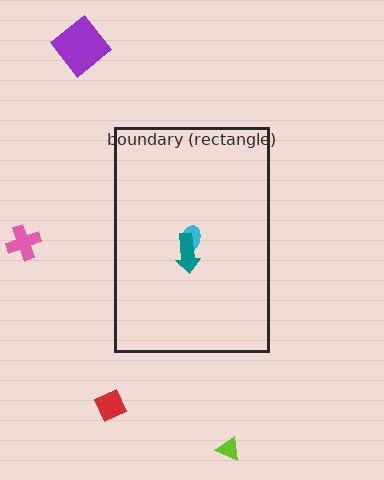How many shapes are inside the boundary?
2 inside, 4 outside.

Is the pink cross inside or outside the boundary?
Outside.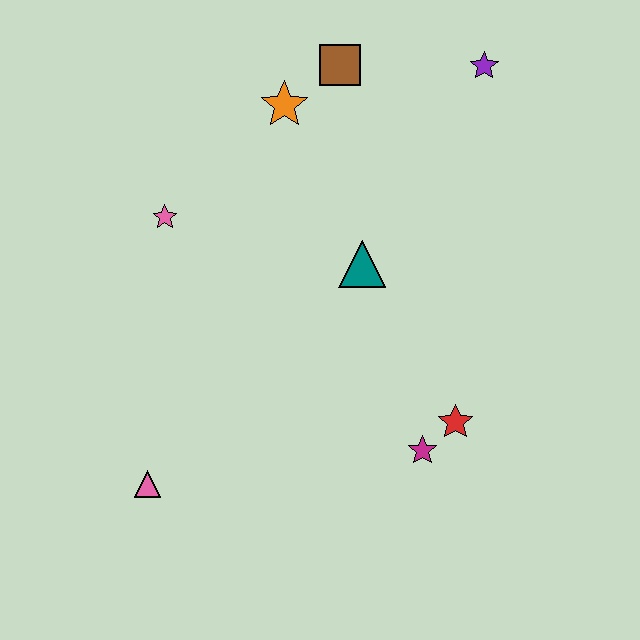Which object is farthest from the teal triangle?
The pink triangle is farthest from the teal triangle.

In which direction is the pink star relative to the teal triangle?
The pink star is to the left of the teal triangle.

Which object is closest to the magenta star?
The red star is closest to the magenta star.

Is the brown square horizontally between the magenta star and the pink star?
Yes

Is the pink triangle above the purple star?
No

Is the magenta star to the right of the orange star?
Yes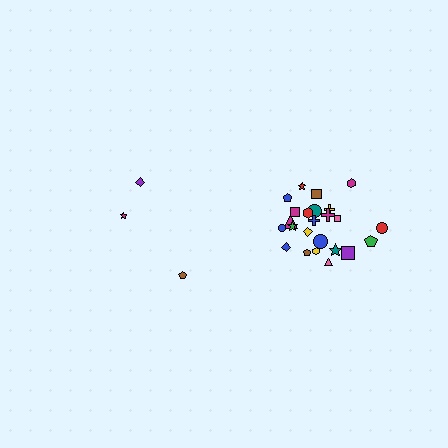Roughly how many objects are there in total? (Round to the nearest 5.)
Roughly 30 objects in total.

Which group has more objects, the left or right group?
The right group.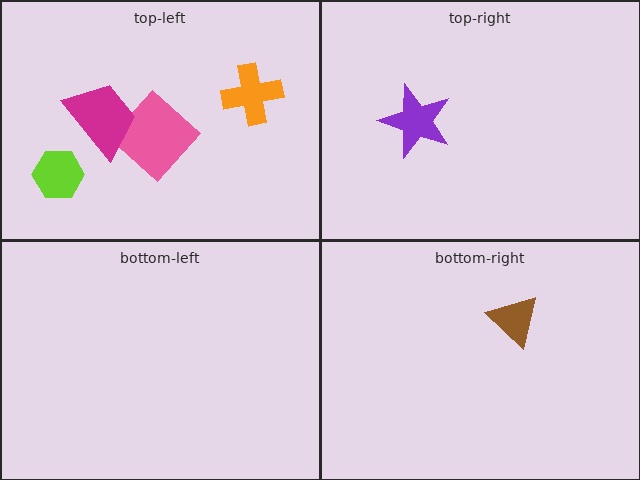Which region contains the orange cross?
The top-left region.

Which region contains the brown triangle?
The bottom-right region.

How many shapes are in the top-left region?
4.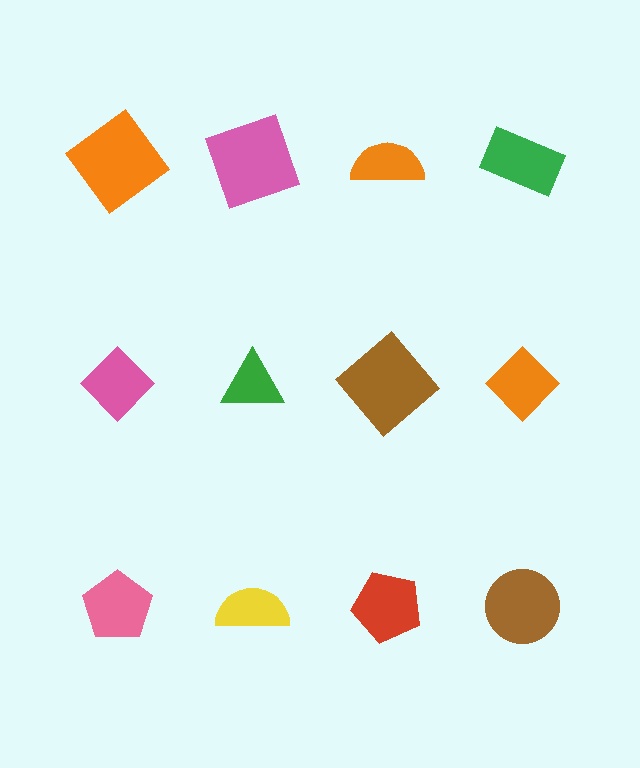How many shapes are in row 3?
4 shapes.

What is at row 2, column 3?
A brown diamond.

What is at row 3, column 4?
A brown circle.